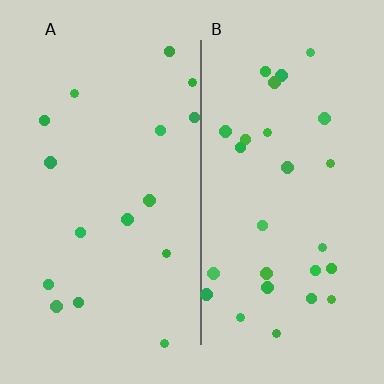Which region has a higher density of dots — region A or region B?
B (the right).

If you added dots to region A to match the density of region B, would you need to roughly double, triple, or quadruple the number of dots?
Approximately double.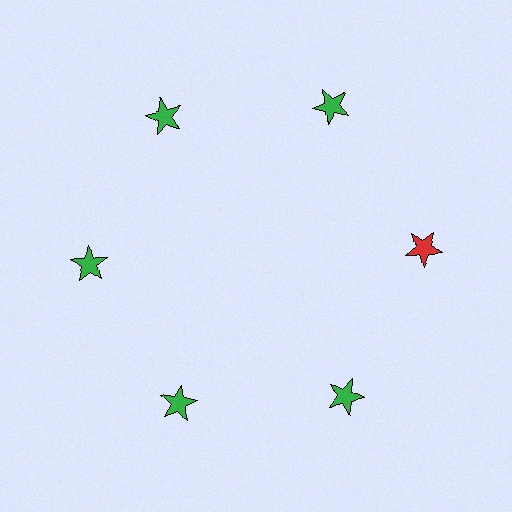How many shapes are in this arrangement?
There are 6 shapes arranged in a ring pattern.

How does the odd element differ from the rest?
It has a different color: red instead of green.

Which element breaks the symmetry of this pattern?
The red star at roughly the 3 o'clock position breaks the symmetry. All other shapes are green stars.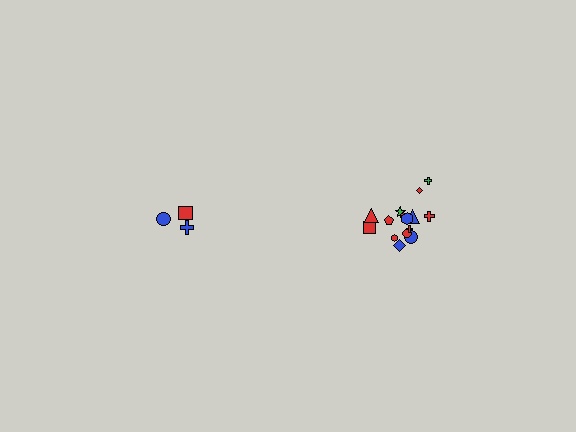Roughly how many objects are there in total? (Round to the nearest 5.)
Roughly 20 objects in total.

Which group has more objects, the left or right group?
The right group.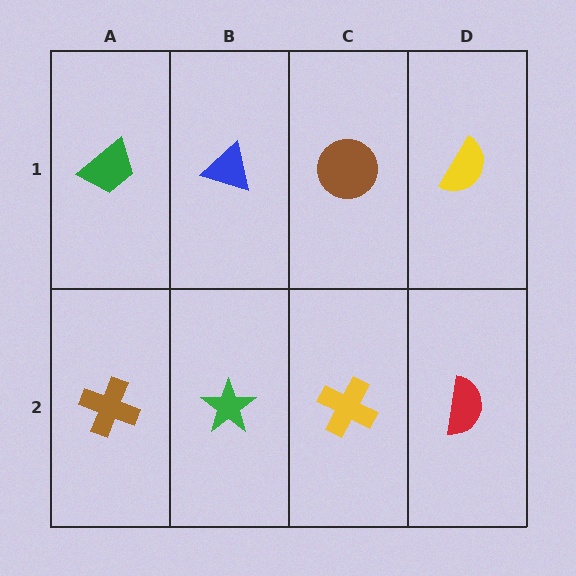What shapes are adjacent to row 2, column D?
A yellow semicircle (row 1, column D), a yellow cross (row 2, column C).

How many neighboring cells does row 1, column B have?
3.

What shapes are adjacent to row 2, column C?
A brown circle (row 1, column C), a green star (row 2, column B), a red semicircle (row 2, column D).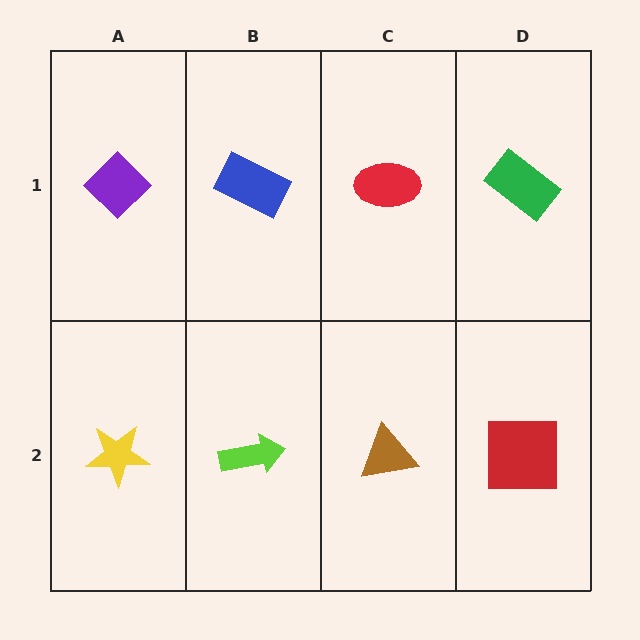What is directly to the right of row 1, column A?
A blue rectangle.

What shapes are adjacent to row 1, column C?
A brown triangle (row 2, column C), a blue rectangle (row 1, column B), a green rectangle (row 1, column D).